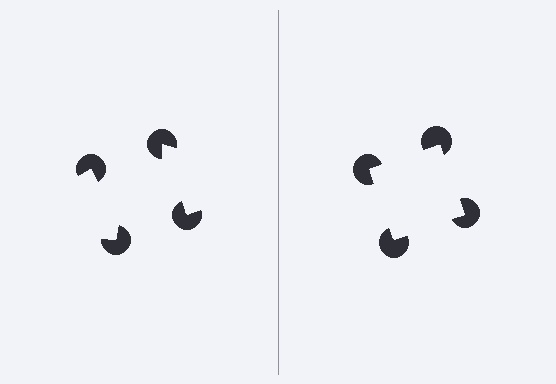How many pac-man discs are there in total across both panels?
8 — 4 on each side.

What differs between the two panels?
The pac-man discs are positioned identically on both sides; only the wedge orientations differ. On the right they align to a square; on the left they are misaligned.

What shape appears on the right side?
An illusory square.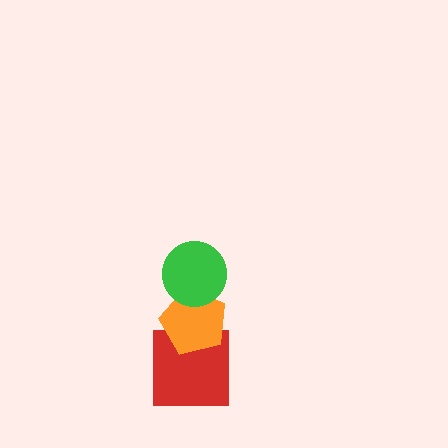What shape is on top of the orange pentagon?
The green circle is on top of the orange pentagon.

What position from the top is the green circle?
The green circle is 1st from the top.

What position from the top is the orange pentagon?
The orange pentagon is 2nd from the top.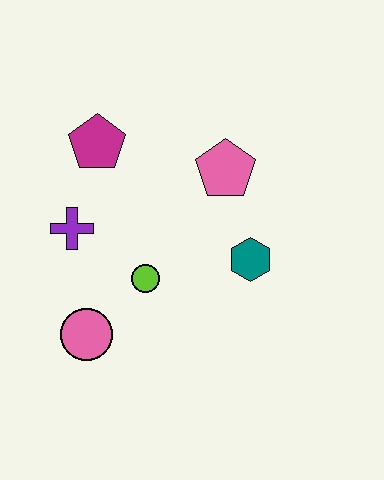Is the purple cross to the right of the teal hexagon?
No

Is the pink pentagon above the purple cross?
Yes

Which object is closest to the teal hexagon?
The pink pentagon is closest to the teal hexagon.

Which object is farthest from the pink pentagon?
The pink circle is farthest from the pink pentagon.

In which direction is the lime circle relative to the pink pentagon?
The lime circle is below the pink pentagon.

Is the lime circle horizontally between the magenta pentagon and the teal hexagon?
Yes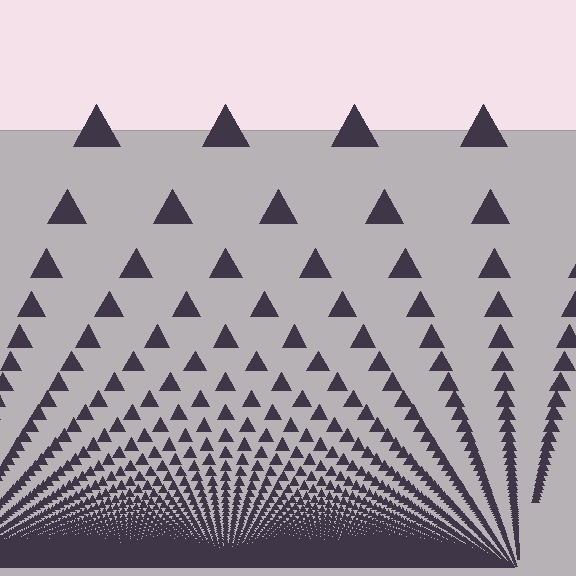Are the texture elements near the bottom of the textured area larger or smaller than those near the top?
Smaller. The gradient is inverted — elements near the bottom are smaller and denser.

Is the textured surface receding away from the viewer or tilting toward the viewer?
The surface appears to tilt toward the viewer. Texture elements get larger and sparser toward the top.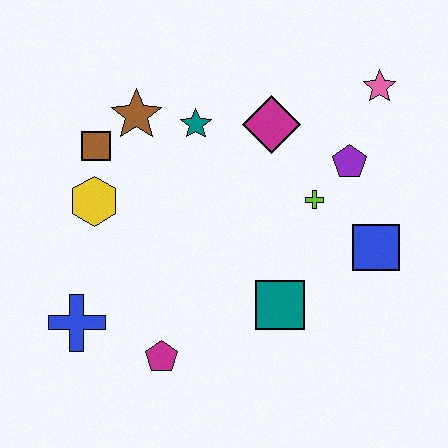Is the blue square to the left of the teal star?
No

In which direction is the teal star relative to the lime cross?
The teal star is to the left of the lime cross.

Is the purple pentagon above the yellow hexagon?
Yes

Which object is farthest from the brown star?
The blue square is farthest from the brown star.